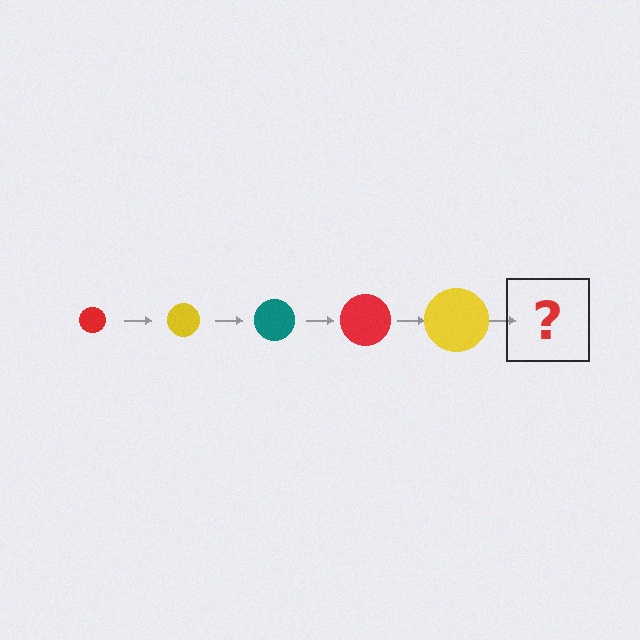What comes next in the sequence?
The next element should be a teal circle, larger than the previous one.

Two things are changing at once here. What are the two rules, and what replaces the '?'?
The two rules are that the circle grows larger each step and the color cycles through red, yellow, and teal. The '?' should be a teal circle, larger than the previous one.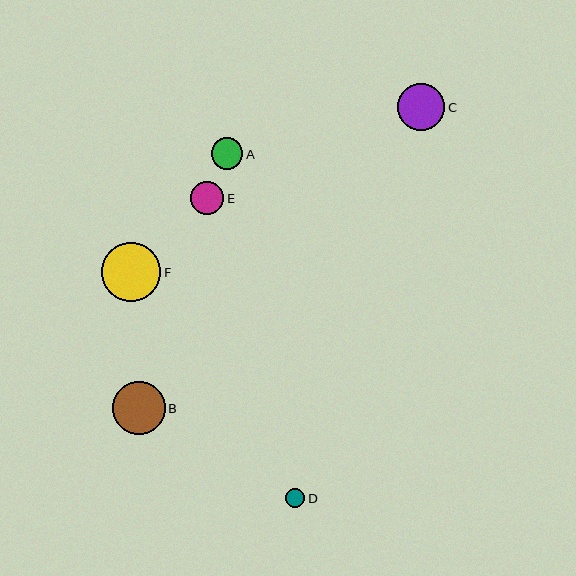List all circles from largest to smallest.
From largest to smallest: F, B, C, E, A, D.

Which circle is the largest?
Circle F is the largest with a size of approximately 59 pixels.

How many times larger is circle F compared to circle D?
Circle F is approximately 3.2 times the size of circle D.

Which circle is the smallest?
Circle D is the smallest with a size of approximately 19 pixels.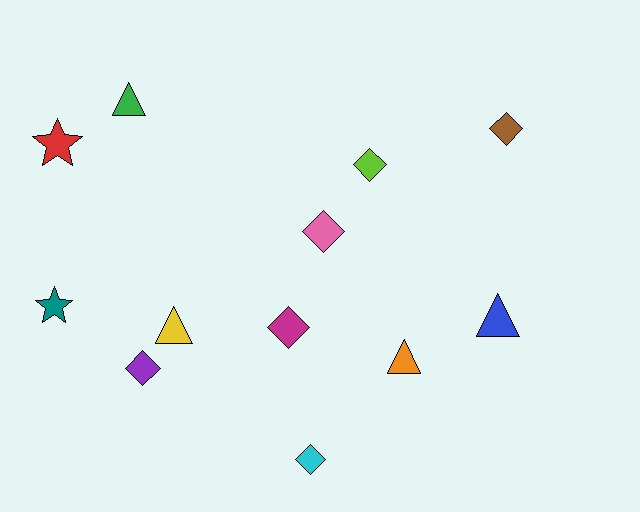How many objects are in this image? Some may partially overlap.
There are 12 objects.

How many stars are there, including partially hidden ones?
There are 2 stars.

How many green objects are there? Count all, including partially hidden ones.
There is 1 green object.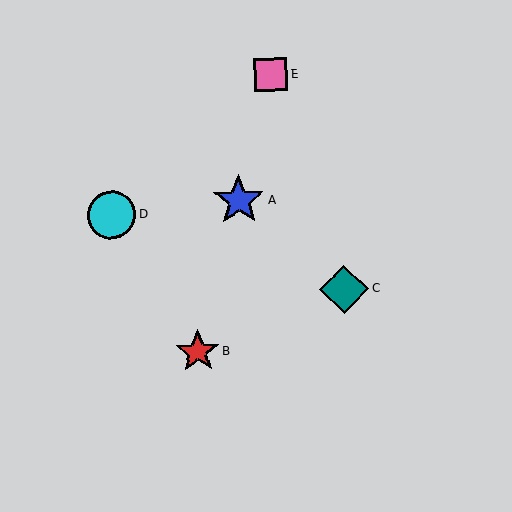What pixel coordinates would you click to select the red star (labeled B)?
Click at (198, 351) to select the red star B.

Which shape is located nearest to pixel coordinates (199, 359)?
The red star (labeled B) at (198, 351) is nearest to that location.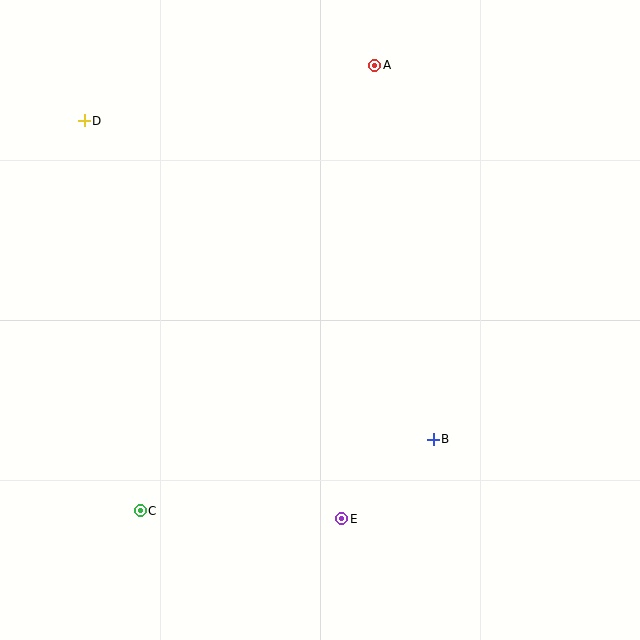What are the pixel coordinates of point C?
Point C is at (140, 511).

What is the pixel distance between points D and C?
The distance between D and C is 394 pixels.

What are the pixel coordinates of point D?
Point D is at (84, 121).